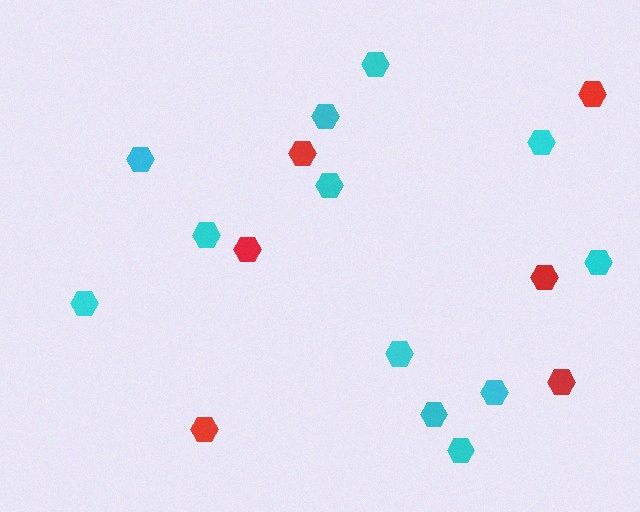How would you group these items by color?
There are 2 groups: one group of cyan hexagons (12) and one group of red hexagons (6).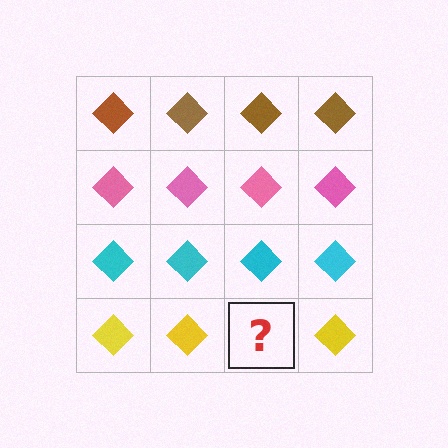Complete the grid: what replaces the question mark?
The question mark should be replaced with a yellow diamond.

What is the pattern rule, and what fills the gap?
The rule is that each row has a consistent color. The gap should be filled with a yellow diamond.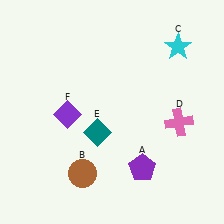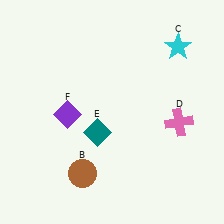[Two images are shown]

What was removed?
The purple pentagon (A) was removed in Image 2.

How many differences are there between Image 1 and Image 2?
There is 1 difference between the two images.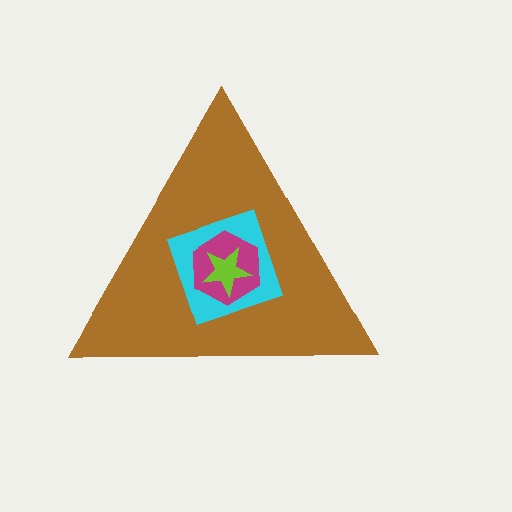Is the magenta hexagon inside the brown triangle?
Yes.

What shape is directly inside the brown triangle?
The cyan square.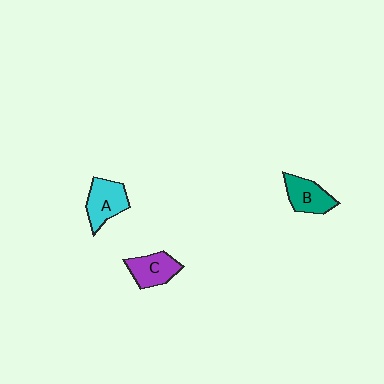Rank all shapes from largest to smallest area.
From largest to smallest: A (cyan), C (purple), B (teal).